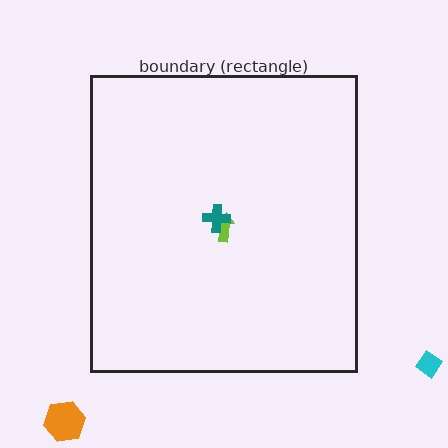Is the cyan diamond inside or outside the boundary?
Outside.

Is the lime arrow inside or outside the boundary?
Inside.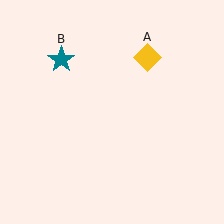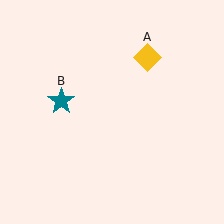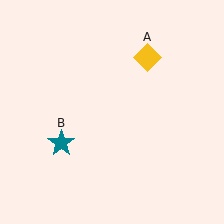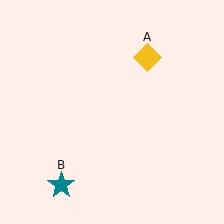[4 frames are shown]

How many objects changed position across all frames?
1 object changed position: teal star (object B).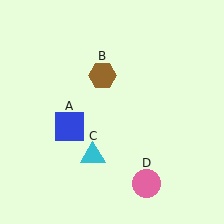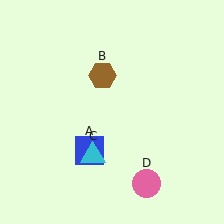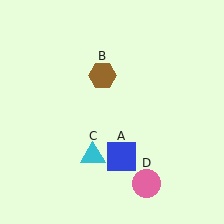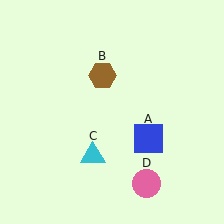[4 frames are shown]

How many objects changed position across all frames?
1 object changed position: blue square (object A).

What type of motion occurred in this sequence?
The blue square (object A) rotated counterclockwise around the center of the scene.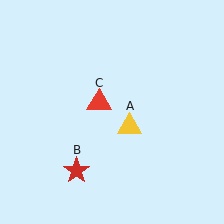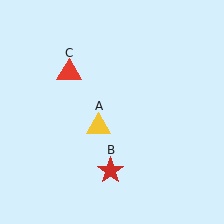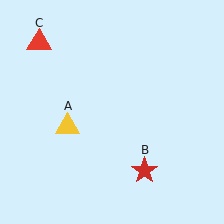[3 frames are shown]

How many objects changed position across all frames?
3 objects changed position: yellow triangle (object A), red star (object B), red triangle (object C).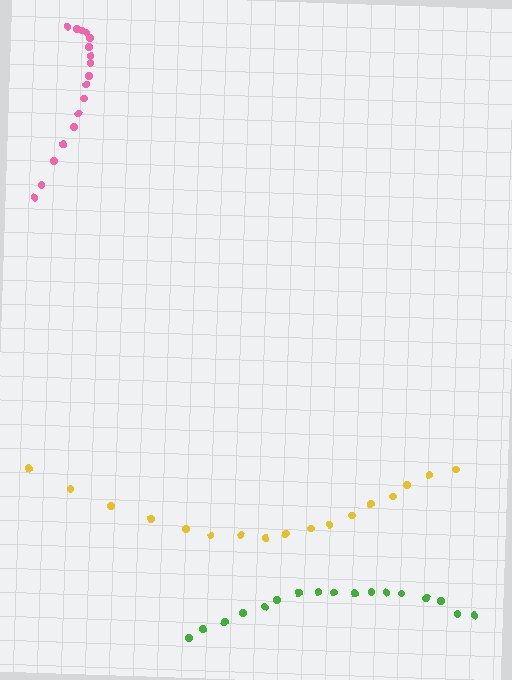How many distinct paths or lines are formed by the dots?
There are 3 distinct paths.